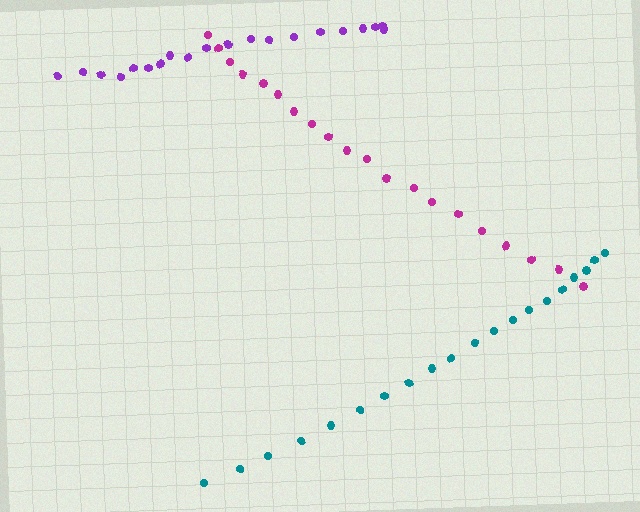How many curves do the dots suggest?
There are 3 distinct paths.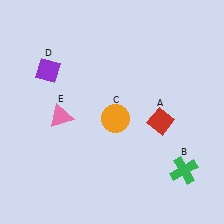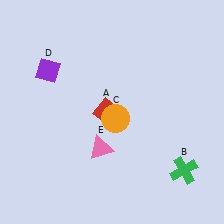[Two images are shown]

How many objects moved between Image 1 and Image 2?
2 objects moved between the two images.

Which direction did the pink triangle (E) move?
The pink triangle (E) moved right.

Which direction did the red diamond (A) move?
The red diamond (A) moved left.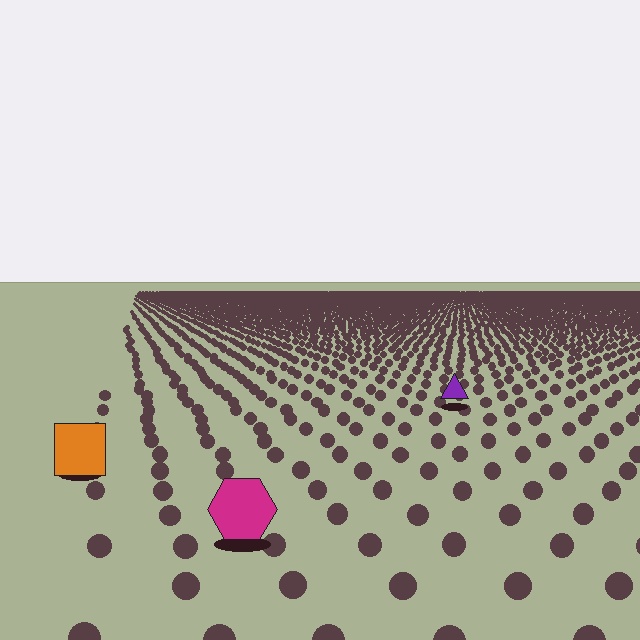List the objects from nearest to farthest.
From nearest to farthest: the magenta hexagon, the orange square, the purple triangle.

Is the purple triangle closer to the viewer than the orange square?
No. The orange square is closer — you can tell from the texture gradient: the ground texture is coarser near it.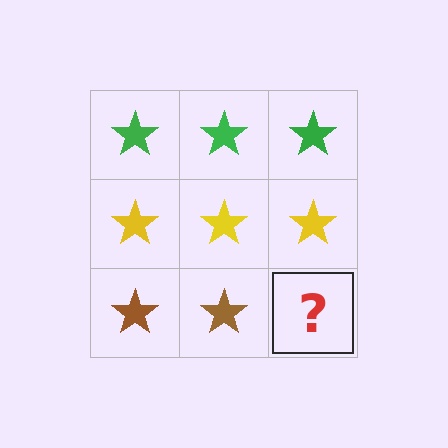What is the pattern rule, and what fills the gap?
The rule is that each row has a consistent color. The gap should be filled with a brown star.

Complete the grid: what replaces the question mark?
The question mark should be replaced with a brown star.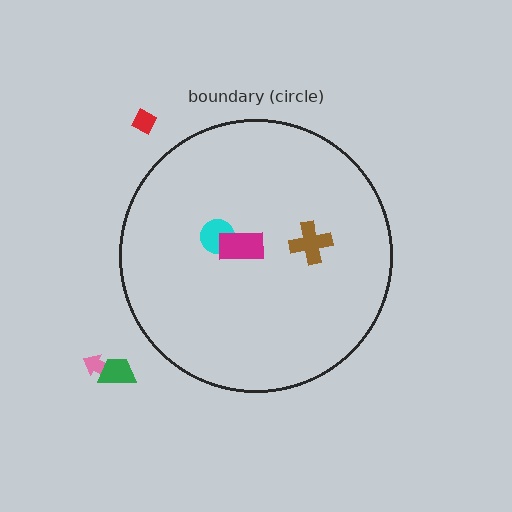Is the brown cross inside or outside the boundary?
Inside.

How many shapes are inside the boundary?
3 inside, 3 outside.